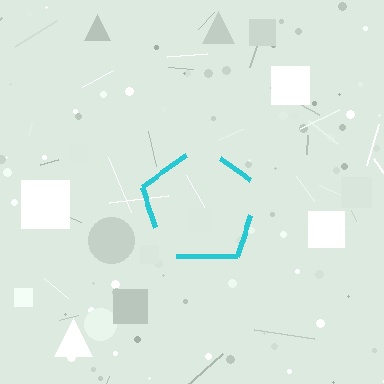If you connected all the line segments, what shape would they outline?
They would outline a pentagon.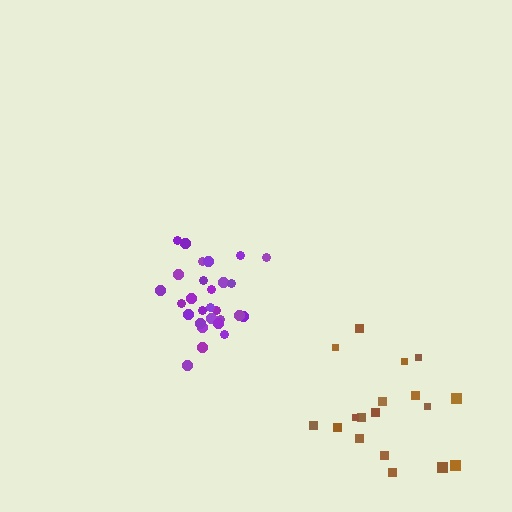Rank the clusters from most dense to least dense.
purple, brown.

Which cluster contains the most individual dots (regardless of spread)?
Purple (28).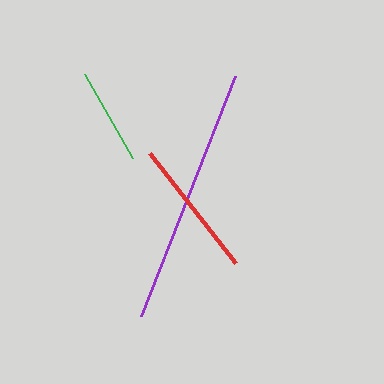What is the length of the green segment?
The green segment is approximately 97 pixels long.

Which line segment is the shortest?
The green line is the shortest at approximately 97 pixels.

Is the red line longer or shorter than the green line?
The red line is longer than the green line.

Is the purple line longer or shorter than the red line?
The purple line is longer than the red line.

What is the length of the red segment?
The red segment is approximately 139 pixels long.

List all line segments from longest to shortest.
From longest to shortest: purple, red, green.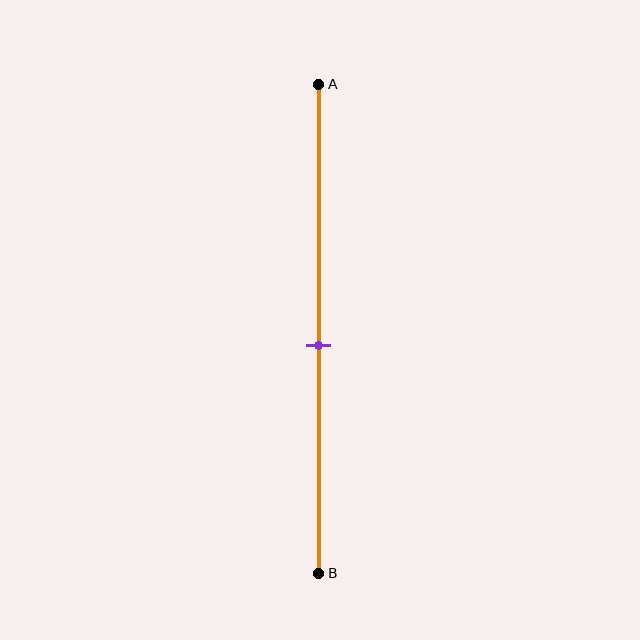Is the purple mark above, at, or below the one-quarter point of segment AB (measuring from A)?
The purple mark is below the one-quarter point of segment AB.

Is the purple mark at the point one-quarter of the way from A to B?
No, the mark is at about 55% from A, not at the 25% one-quarter point.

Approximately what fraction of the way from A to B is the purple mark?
The purple mark is approximately 55% of the way from A to B.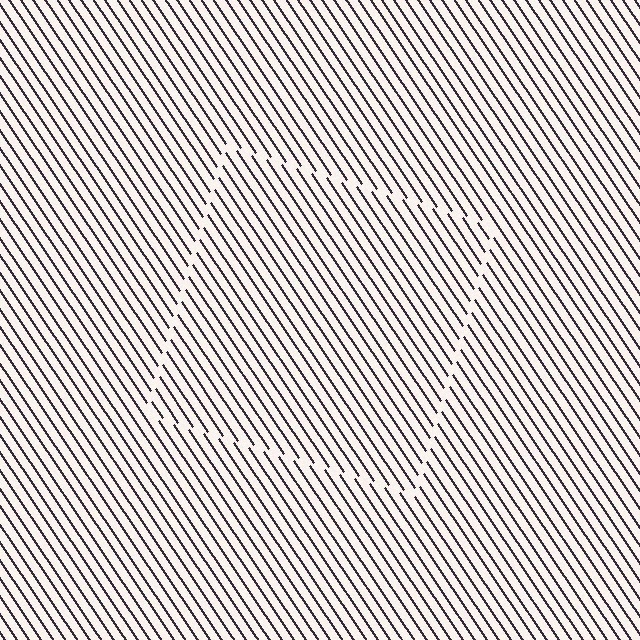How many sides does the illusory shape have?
4 sides — the line-ends trace a square.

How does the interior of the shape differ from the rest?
The interior of the shape contains the same grating, shifted by half a period — the contour is defined by the phase discontinuity where line-ends from the inner and outer gratings abut.